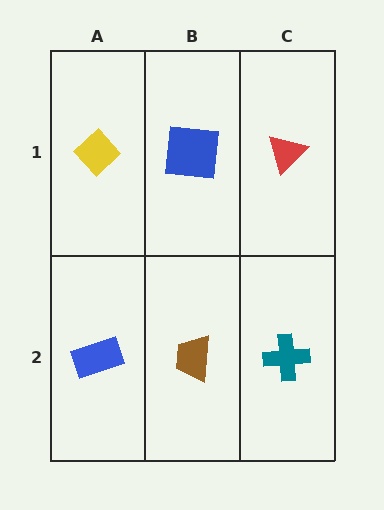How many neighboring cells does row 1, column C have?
2.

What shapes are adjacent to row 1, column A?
A blue rectangle (row 2, column A), a blue square (row 1, column B).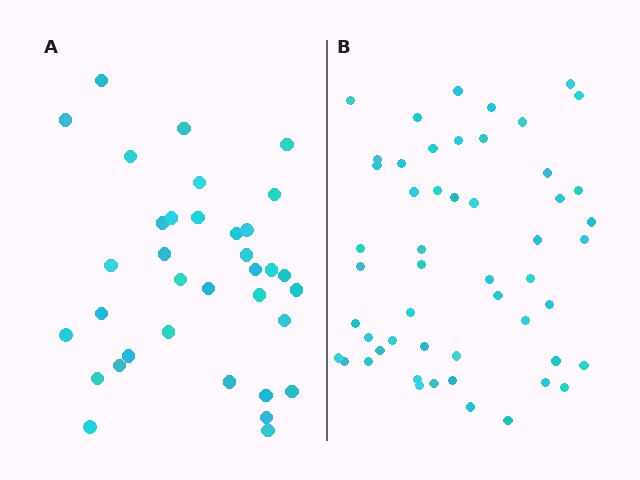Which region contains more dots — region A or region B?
Region B (the right region) has more dots.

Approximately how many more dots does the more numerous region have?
Region B has approximately 15 more dots than region A.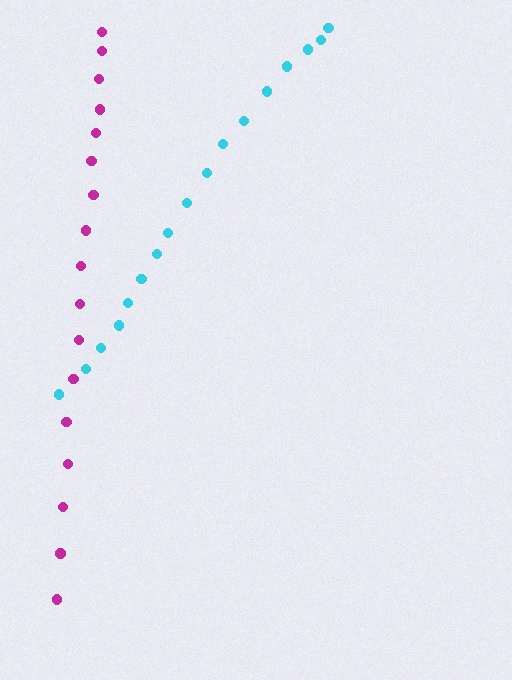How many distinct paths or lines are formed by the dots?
There are 2 distinct paths.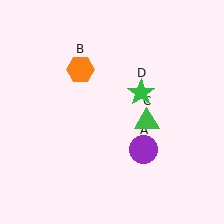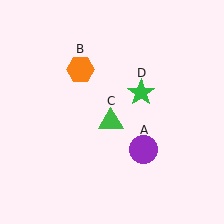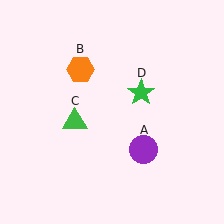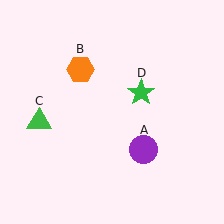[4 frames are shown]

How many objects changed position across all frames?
1 object changed position: green triangle (object C).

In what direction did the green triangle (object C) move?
The green triangle (object C) moved left.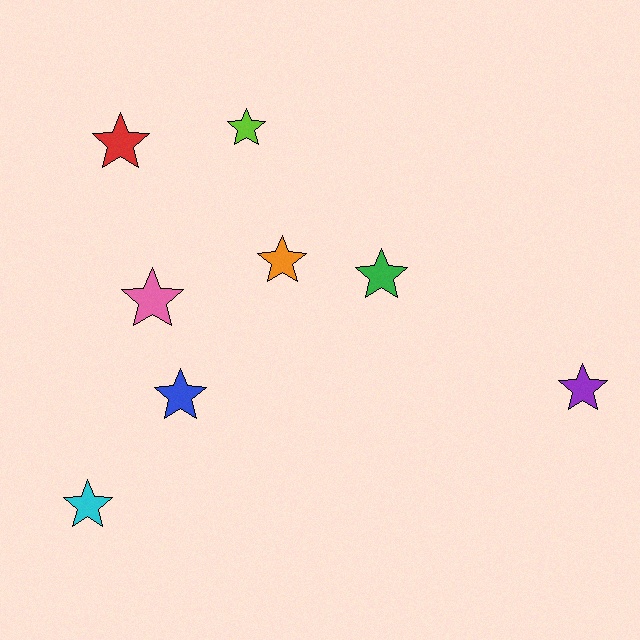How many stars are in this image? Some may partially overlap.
There are 8 stars.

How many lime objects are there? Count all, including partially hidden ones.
There is 1 lime object.